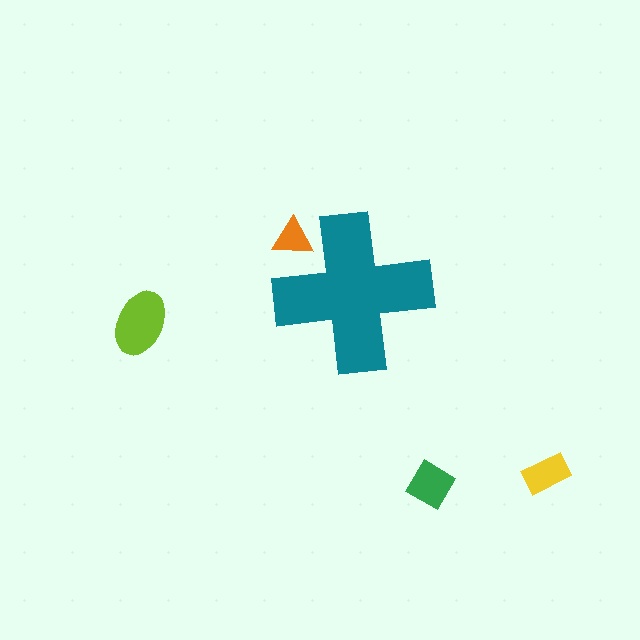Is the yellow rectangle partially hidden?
No, the yellow rectangle is fully visible.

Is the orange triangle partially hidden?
Yes, the orange triangle is partially hidden behind the teal cross.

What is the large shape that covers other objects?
A teal cross.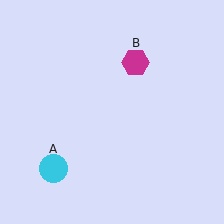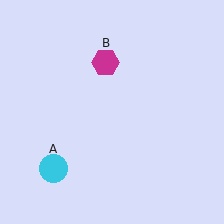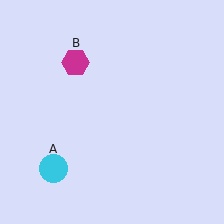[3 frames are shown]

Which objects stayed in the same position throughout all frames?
Cyan circle (object A) remained stationary.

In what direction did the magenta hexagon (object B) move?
The magenta hexagon (object B) moved left.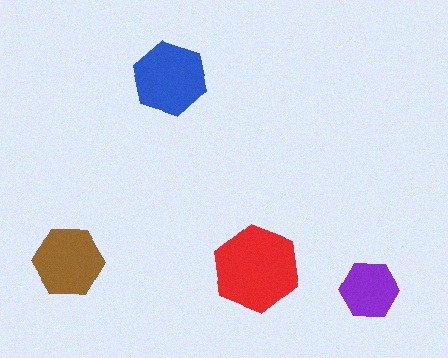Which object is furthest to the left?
The brown hexagon is leftmost.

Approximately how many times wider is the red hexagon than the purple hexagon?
About 1.5 times wider.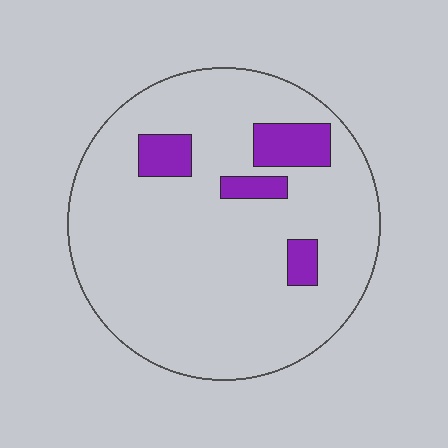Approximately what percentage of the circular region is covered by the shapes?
Approximately 10%.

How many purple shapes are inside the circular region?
4.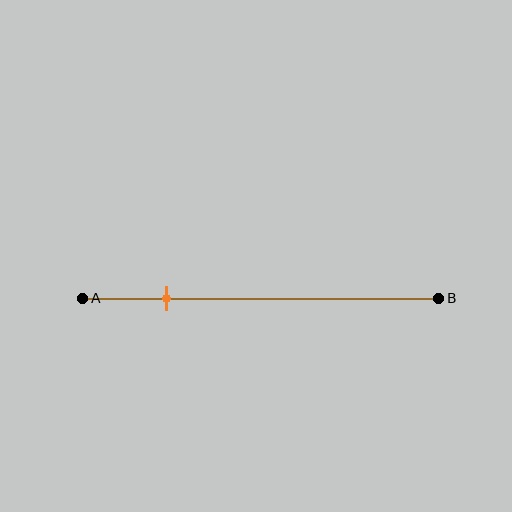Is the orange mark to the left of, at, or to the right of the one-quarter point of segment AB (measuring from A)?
The orange mark is approximately at the one-quarter point of segment AB.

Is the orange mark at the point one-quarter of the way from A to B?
Yes, the mark is approximately at the one-quarter point.